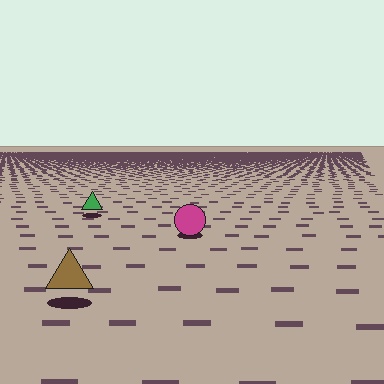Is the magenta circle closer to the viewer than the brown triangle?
No. The brown triangle is closer — you can tell from the texture gradient: the ground texture is coarser near it.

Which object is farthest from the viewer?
The green triangle is farthest from the viewer. It appears smaller and the ground texture around it is denser.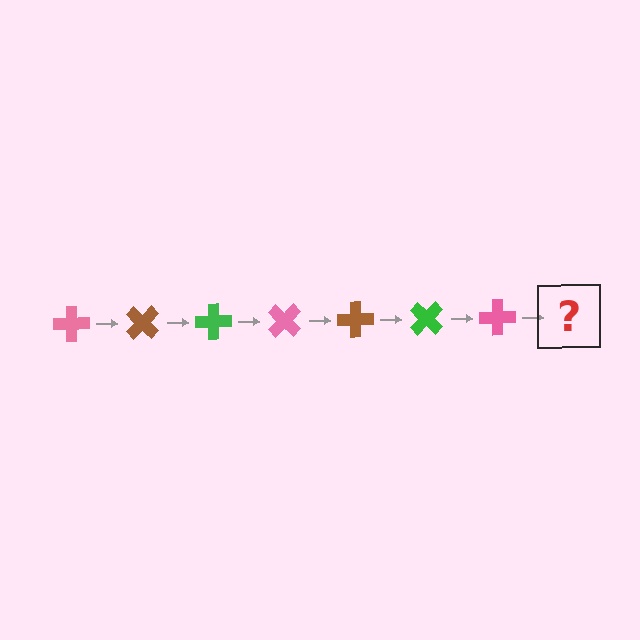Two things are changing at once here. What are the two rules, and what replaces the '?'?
The two rules are that it rotates 45 degrees each step and the color cycles through pink, brown, and green. The '?' should be a brown cross, rotated 315 degrees from the start.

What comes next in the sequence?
The next element should be a brown cross, rotated 315 degrees from the start.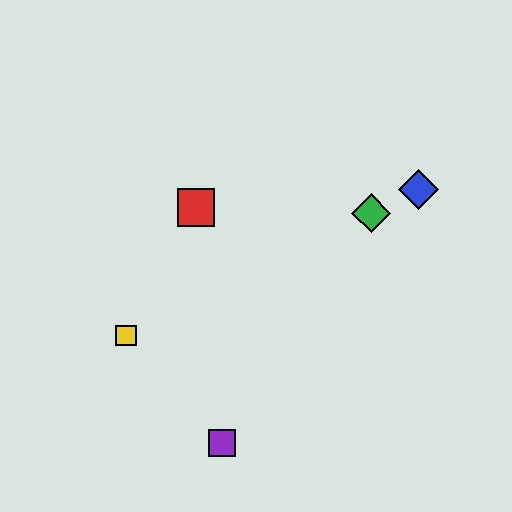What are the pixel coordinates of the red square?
The red square is at (196, 208).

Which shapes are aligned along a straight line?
The blue diamond, the green diamond, the yellow square are aligned along a straight line.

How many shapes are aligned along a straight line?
3 shapes (the blue diamond, the green diamond, the yellow square) are aligned along a straight line.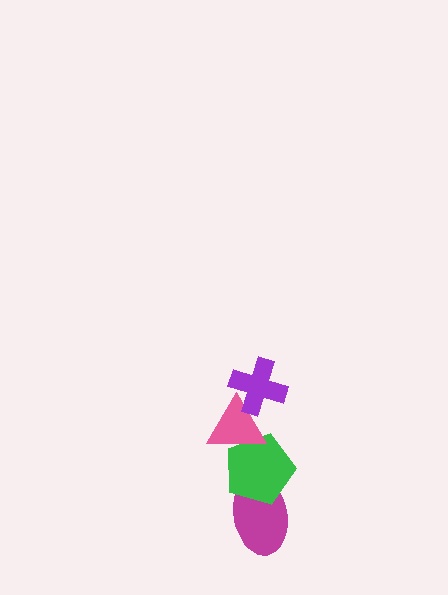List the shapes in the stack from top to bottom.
From top to bottom: the purple cross, the pink triangle, the green pentagon, the magenta ellipse.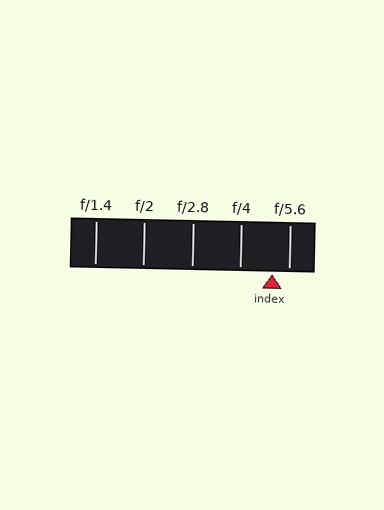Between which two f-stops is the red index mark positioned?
The index mark is between f/4 and f/5.6.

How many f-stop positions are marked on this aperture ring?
There are 5 f-stop positions marked.